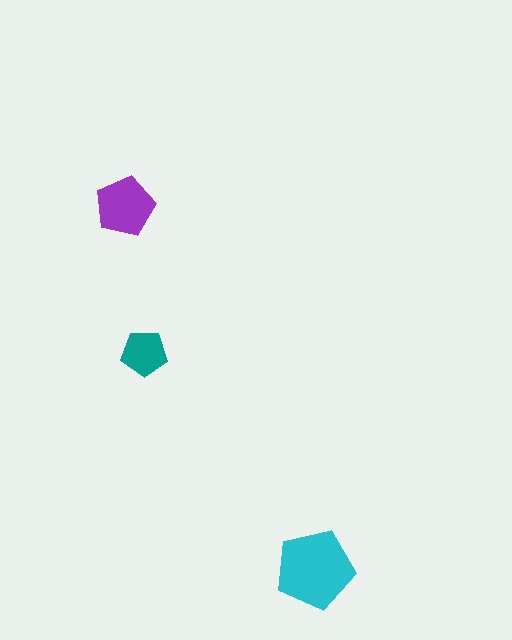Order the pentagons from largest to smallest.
the cyan one, the purple one, the teal one.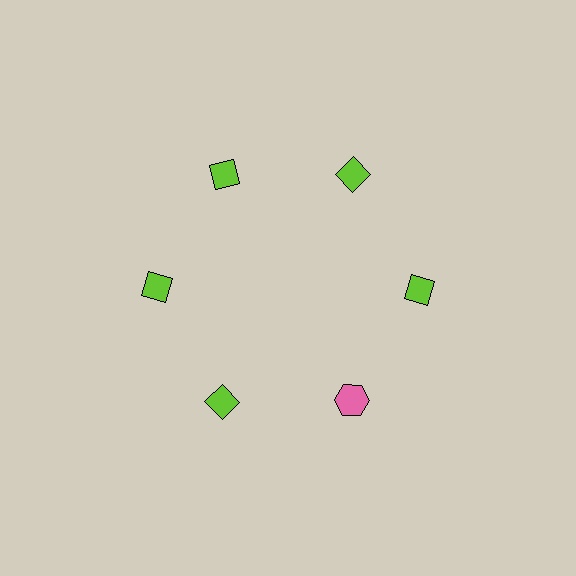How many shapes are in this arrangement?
There are 6 shapes arranged in a ring pattern.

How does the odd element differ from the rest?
It differs in both color (pink instead of lime) and shape (hexagon instead of diamond).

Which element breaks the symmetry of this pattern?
The pink hexagon at roughly the 5 o'clock position breaks the symmetry. All other shapes are lime diamonds.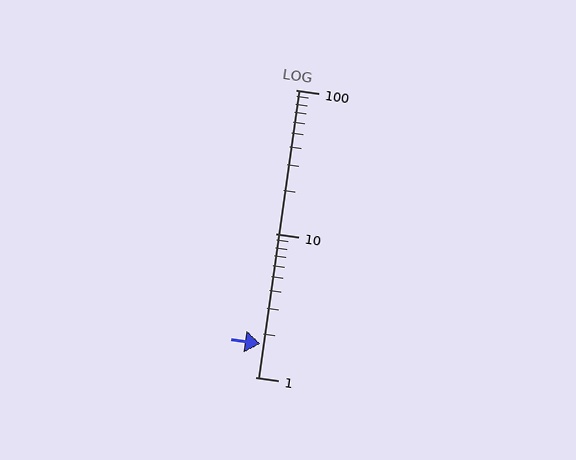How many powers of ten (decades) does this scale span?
The scale spans 2 decades, from 1 to 100.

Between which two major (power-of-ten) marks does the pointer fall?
The pointer is between 1 and 10.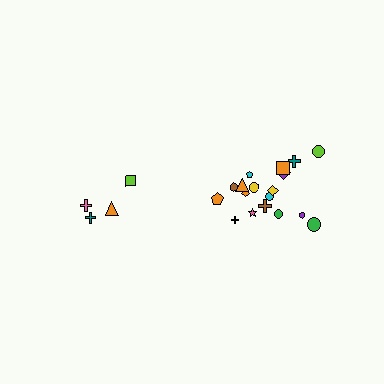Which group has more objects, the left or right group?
The right group.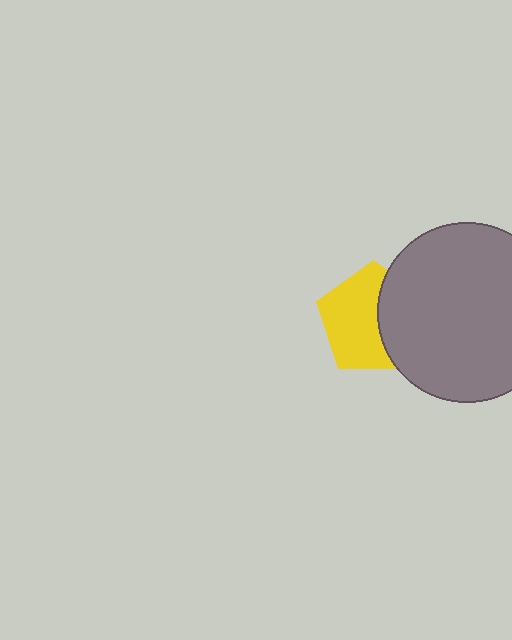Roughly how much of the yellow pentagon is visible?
About half of it is visible (roughly 61%).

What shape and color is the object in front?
The object in front is a gray circle.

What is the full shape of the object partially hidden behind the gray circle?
The partially hidden object is a yellow pentagon.